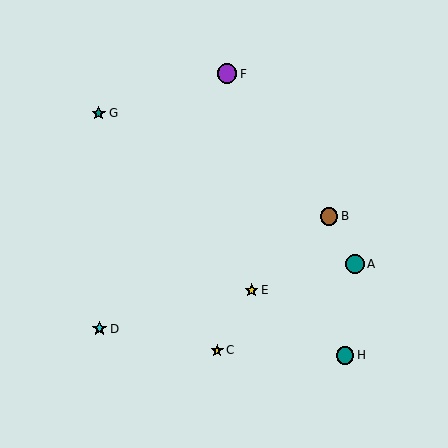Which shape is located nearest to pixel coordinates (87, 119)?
The teal star (labeled G) at (99, 113) is nearest to that location.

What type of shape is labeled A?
Shape A is a teal circle.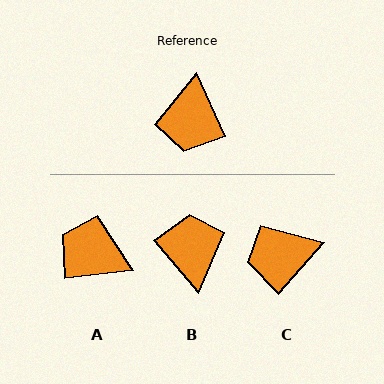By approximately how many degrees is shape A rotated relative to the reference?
Approximately 108 degrees clockwise.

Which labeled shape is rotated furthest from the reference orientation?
B, about 164 degrees away.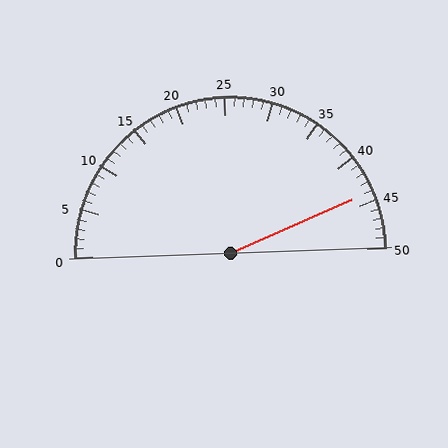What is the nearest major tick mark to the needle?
The nearest major tick mark is 45.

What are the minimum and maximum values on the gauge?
The gauge ranges from 0 to 50.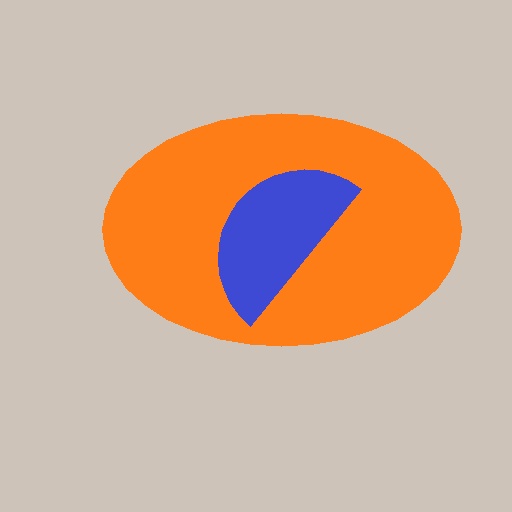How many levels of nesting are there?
2.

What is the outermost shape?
The orange ellipse.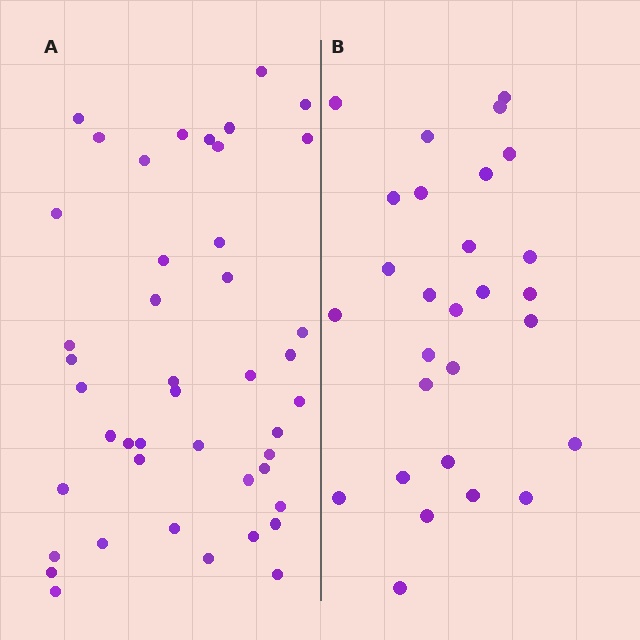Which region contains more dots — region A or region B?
Region A (the left region) has more dots.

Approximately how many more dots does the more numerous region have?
Region A has approximately 15 more dots than region B.